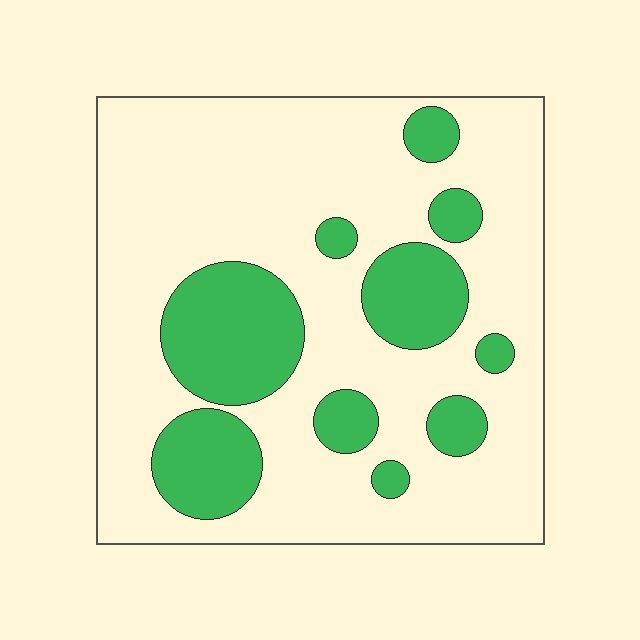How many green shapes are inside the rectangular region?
10.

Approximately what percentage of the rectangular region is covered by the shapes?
Approximately 25%.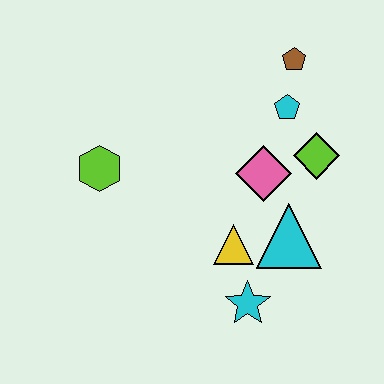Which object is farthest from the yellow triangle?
The brown pentagon is farthest from the yellow triangle.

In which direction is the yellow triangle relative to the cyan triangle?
The yellow triangle is to the left of the cyan triangle.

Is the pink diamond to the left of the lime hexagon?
No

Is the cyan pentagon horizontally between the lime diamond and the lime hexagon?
Yes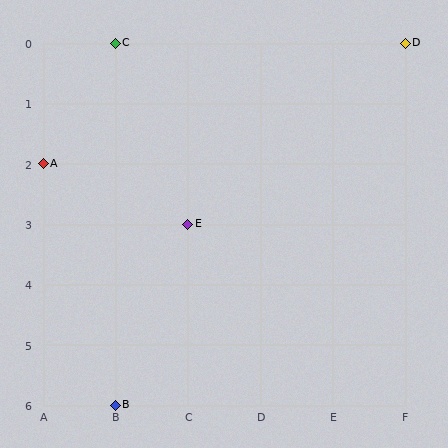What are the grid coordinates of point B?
Point B is at grid coordinates (B, 6).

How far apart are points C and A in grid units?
Points C and A are 1 column and 2 rows apart (about 2.2 grid units diagonally).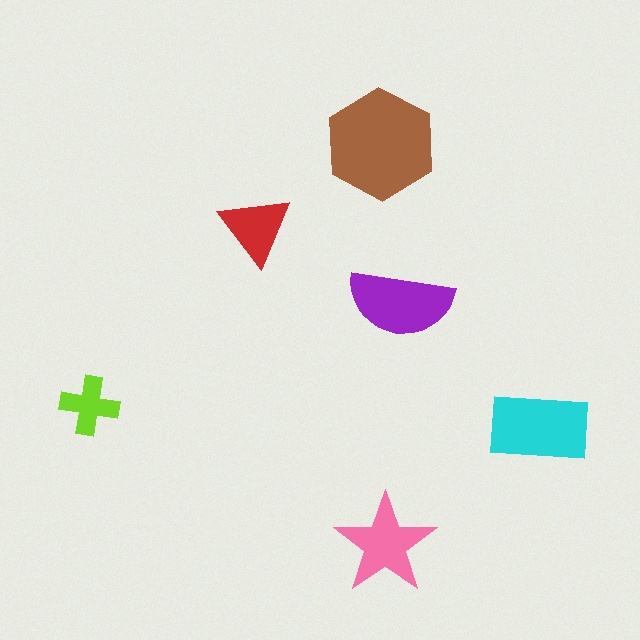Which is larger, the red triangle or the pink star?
The pink star.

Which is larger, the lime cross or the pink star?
The pink star.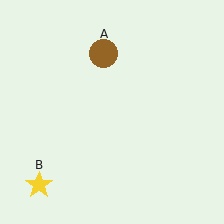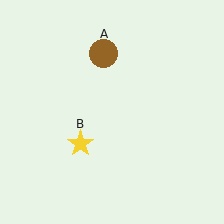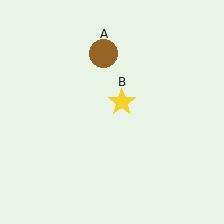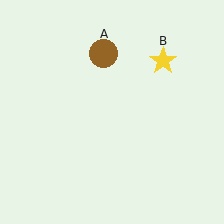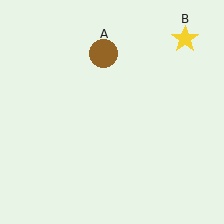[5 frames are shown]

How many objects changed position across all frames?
1 object changed position: yellow star (object B).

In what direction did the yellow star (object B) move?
The yellow star (object B) moved up and to the right.